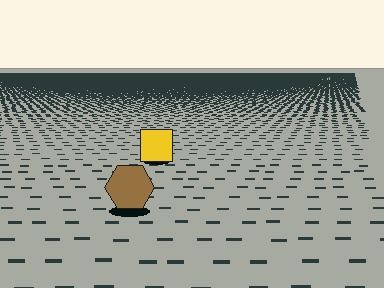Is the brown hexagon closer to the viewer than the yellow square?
Yes. The brown hexagon is closer — you can tell from the texture gradient: the ground texture is coarser near it.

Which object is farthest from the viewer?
The yellow square is farthest from the viewer. It appears smaller and the ground texture around it is denser.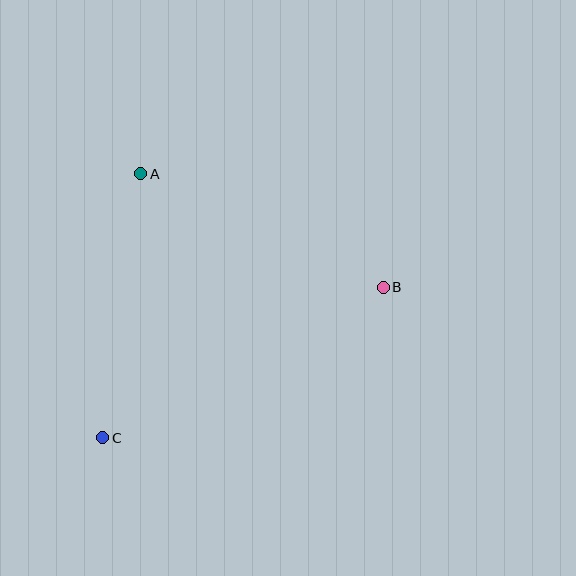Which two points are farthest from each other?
Points B and C are farthest from each other.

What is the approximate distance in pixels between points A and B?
The distance between A and B is approximately 268 pixels.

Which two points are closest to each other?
Points A and C are closest to each other.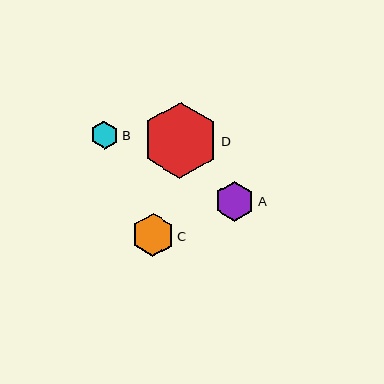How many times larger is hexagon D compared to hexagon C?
Hexagon D is approximately 1.8 times the size of hexagon C.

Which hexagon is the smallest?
Hexagon B is the smallest with a size of approximately 28 pixels.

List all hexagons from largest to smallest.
From largest to smallest: D, C, A, B.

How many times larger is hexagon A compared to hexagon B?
Hexagon A is approximately 1.4 times the size of hexagon B.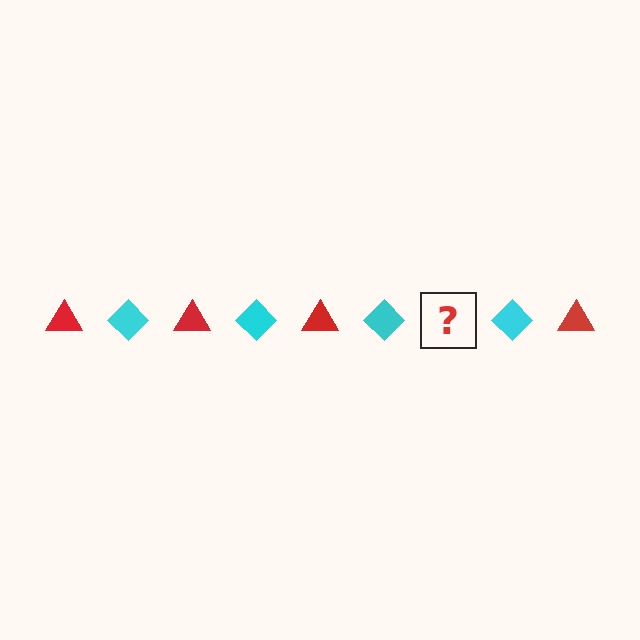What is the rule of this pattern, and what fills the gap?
The rule is that the pattern alternates between red triangle and cyan diamond. The gap should be filled with a red triangle.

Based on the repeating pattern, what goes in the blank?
The blank should be a red triangle.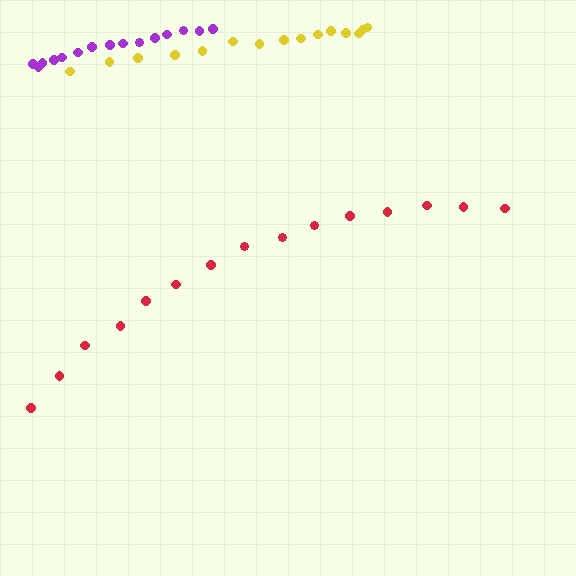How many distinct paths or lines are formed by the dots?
There are 3 distinct paths.